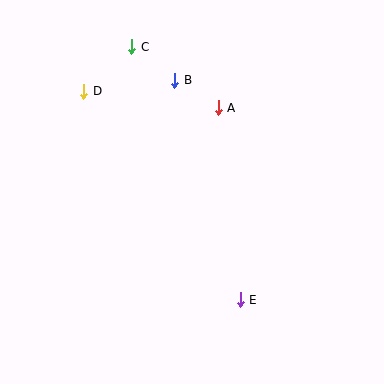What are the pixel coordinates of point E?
Point E is at (240, 300).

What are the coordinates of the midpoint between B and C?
The midpoint between B and C is at (153, 63).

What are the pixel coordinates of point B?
Point B is at (175, 80).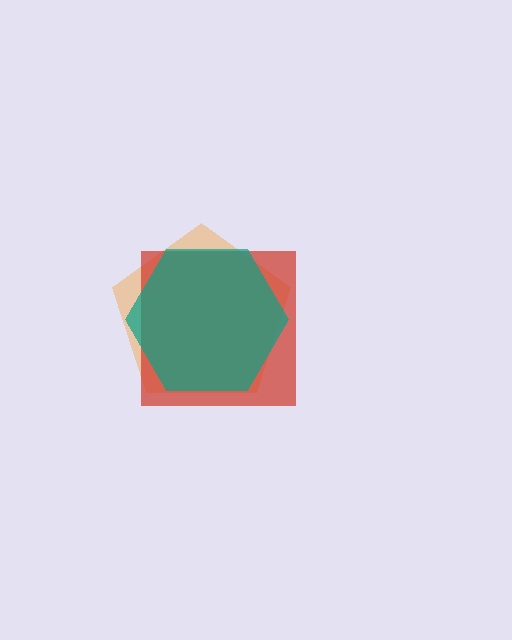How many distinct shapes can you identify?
There are 3 distinct shapes: an orange pentagon, a red square, a teal hexagon.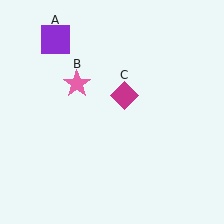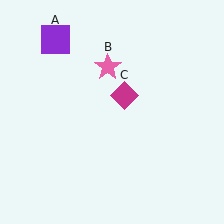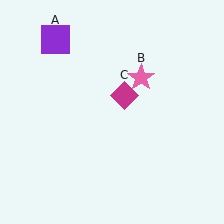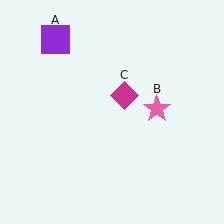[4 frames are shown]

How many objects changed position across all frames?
1 object changed position: pink star (object B).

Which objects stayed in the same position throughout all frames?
Purple square (object A) and magenta diamond (object C) remained stationary.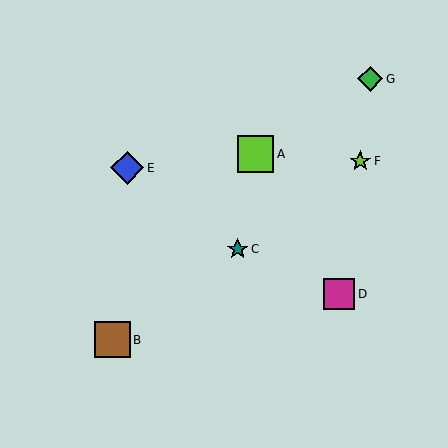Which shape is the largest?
The lime square (labeled A) is the largest.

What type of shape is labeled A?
Shape A is a lime square.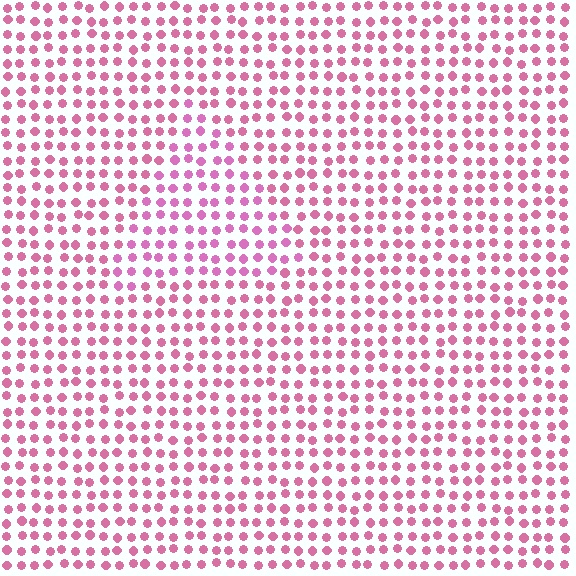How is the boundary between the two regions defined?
The boundary is defined purely by a slight shift in hue (about 17 degrees). Spacing, size, and orientation are identical on both sides.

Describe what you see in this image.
The image is filled with small pink elements in a uniform arrangement. A triangle-shaped region is visible where the elements are tinted to a slightly different hue, forming a subtle color boundary.